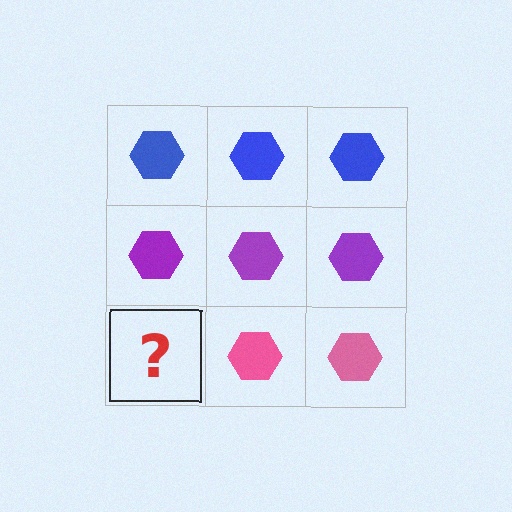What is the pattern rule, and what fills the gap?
The rule is that each row has a consistent color. The gap should be filled with a pink hexagon.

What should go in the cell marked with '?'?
The missing cell should contain a pink hexagon.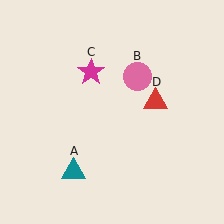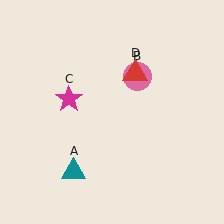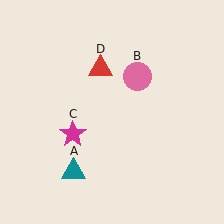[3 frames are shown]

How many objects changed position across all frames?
2 objects changed position: magenta star (object C), red triangle (object D).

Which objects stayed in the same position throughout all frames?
Teal triangle (object A) and pink circle (object B) remained stationary.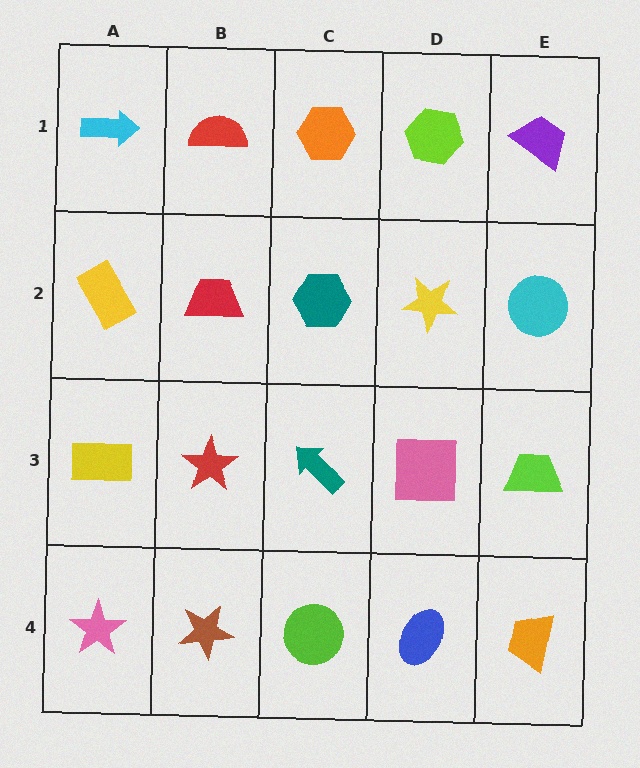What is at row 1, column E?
A purple trapezoid.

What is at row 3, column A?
A yellow rectangle.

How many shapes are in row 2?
5 shapes.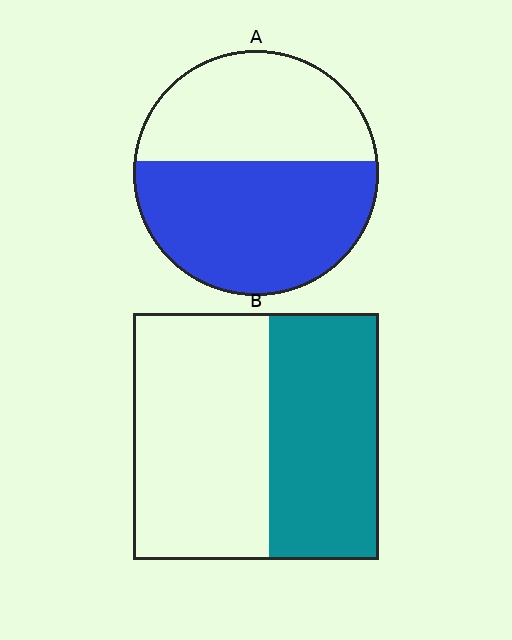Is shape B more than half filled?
No.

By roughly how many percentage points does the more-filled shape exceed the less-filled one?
By roughly 10 percentage points (A over B).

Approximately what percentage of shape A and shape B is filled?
A is approximately 55% and B is approximately 45%.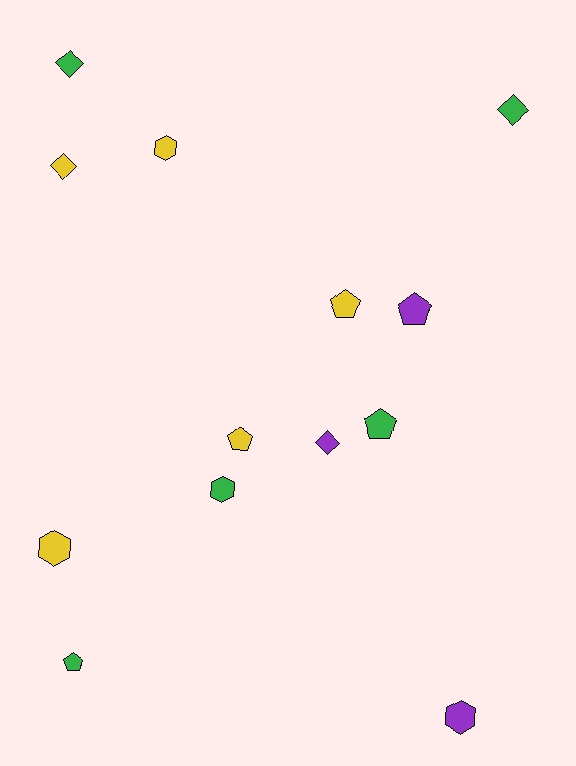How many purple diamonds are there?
There is 1 purple diamond.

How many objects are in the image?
There are 13 objects.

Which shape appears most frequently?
Pentagon, with 5 objects.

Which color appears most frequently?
Green, with 5 objects.